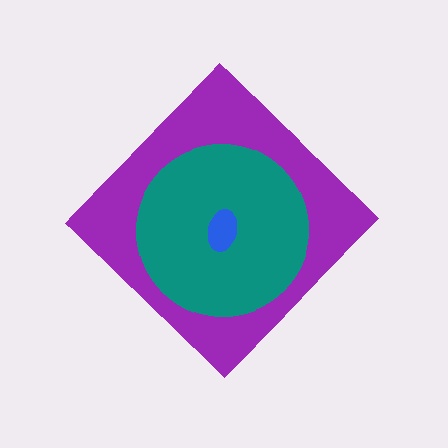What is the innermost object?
The blue ellipse.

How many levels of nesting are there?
3.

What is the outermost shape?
The purple diamond.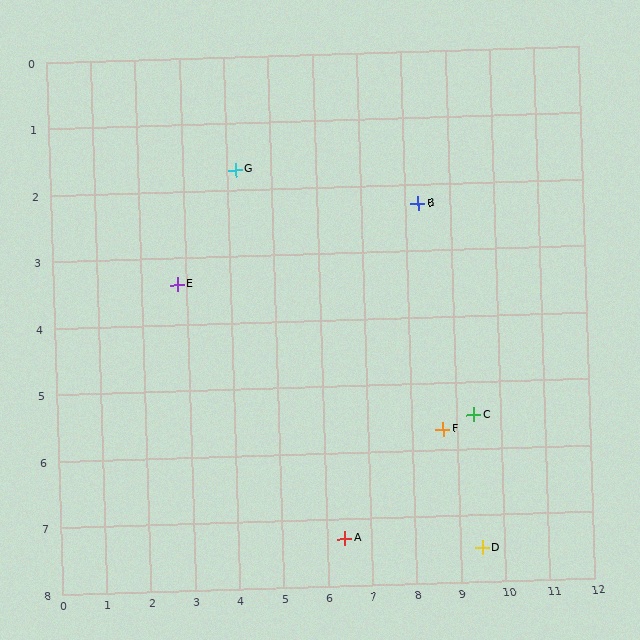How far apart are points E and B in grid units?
Points E and B are about 5.6 grid units apart.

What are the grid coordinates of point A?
Point A is at approximately (6.4, 7.3).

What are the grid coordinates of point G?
Point G is at approximately (4.2, 1.7).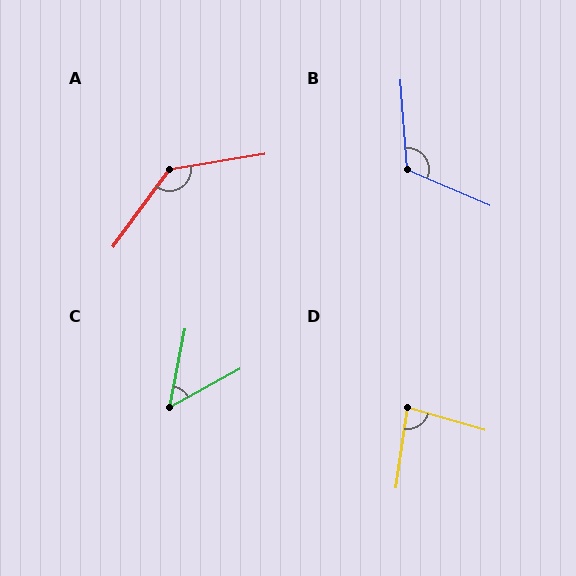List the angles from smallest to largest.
C (50°), D (82°), B (117°), A (135°).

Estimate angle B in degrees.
Approximately 117 degrees.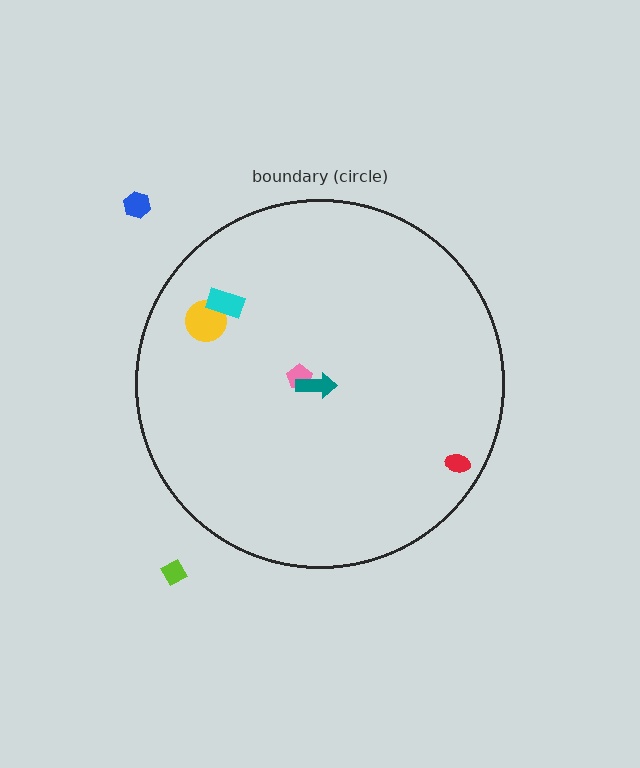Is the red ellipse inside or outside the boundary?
Inside.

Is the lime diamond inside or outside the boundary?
Outside.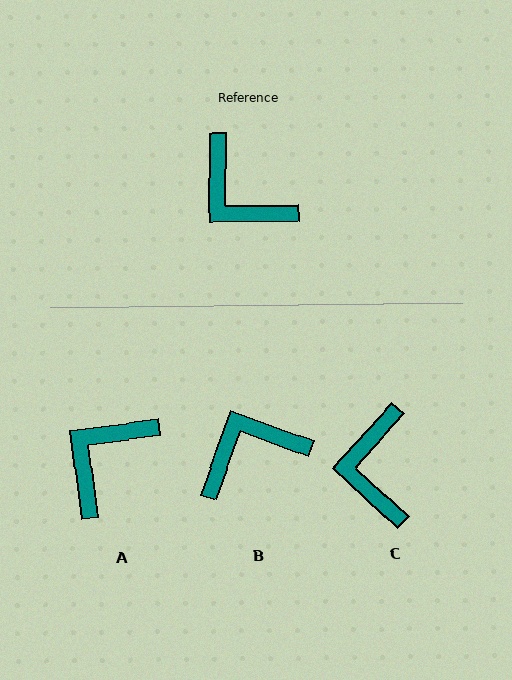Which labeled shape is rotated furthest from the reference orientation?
B, about 110 degrees away.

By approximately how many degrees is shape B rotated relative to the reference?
Approximately 110 degrees clockwise.